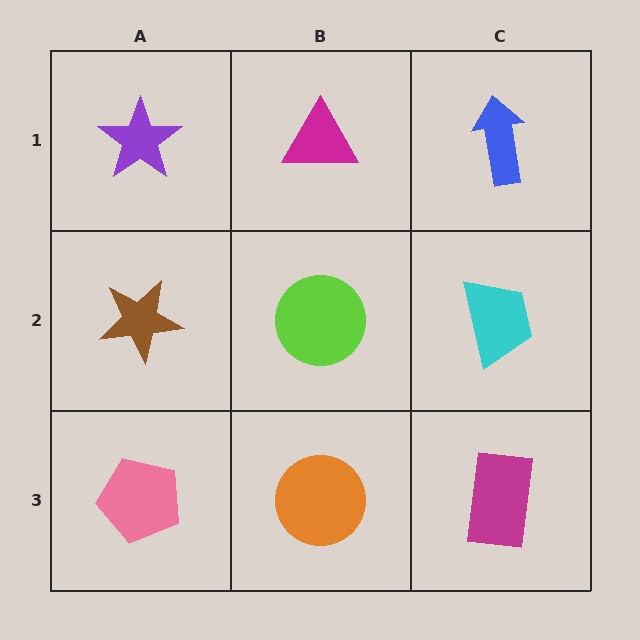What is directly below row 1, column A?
A brown star.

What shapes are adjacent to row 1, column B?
A lime circle (row 2, column B), a purple star (row 1, column A), a blue arrow (row 1, column C).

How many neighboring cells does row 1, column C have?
2.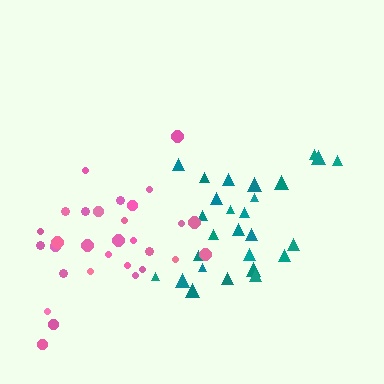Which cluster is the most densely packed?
Pink.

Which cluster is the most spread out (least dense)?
Teal.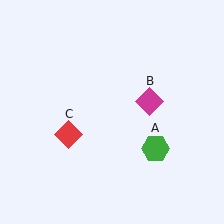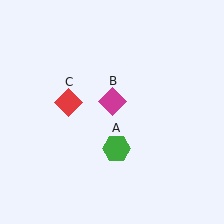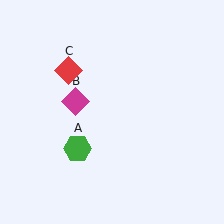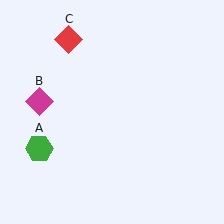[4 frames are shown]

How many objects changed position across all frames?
3 objects changed position: green hexagon (object A), magenta diamond (object B), red diamond (object C).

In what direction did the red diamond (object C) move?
The red diamond (object C) moved up.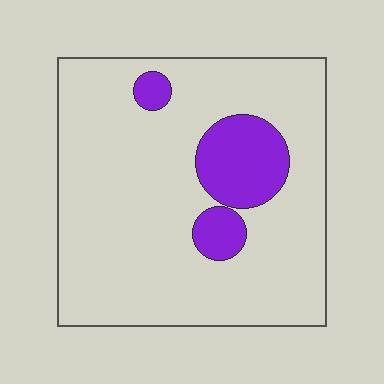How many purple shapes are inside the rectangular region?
3.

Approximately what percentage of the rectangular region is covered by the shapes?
Approximately 15%.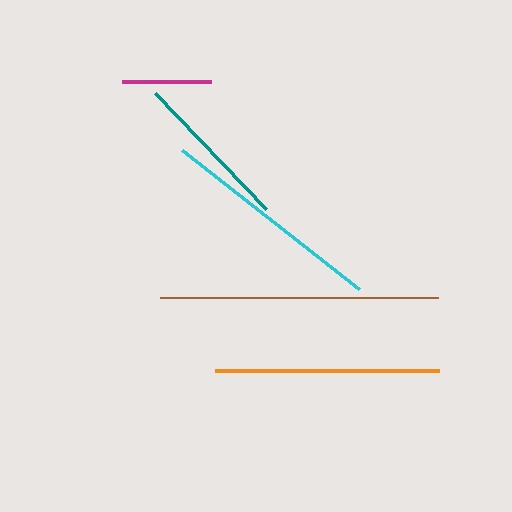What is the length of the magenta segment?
The magenta segment is approximately 89 pixels long.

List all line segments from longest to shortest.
From longest to shortest: brown, cyan, orange, teal, magenta.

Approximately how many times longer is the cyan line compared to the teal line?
The cyan line is approximately 1.4 times the length of the teal line.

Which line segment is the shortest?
The magenta line is the shortest at approximately 89 pixels.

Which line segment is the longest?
The brown line is the longest at approximately 278 pixels.